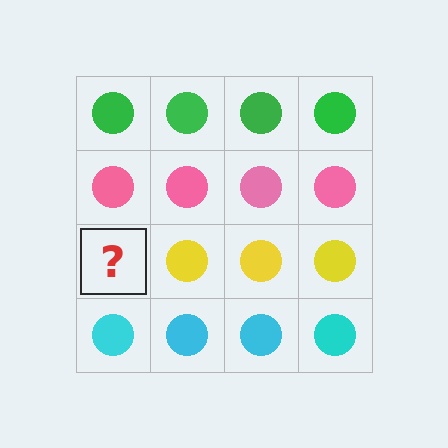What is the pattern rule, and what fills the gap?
The rule is that each row has a consistent color. The gap should be filled with a yellow circle.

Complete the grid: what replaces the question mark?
The question mark should be replaced with a yellow circle.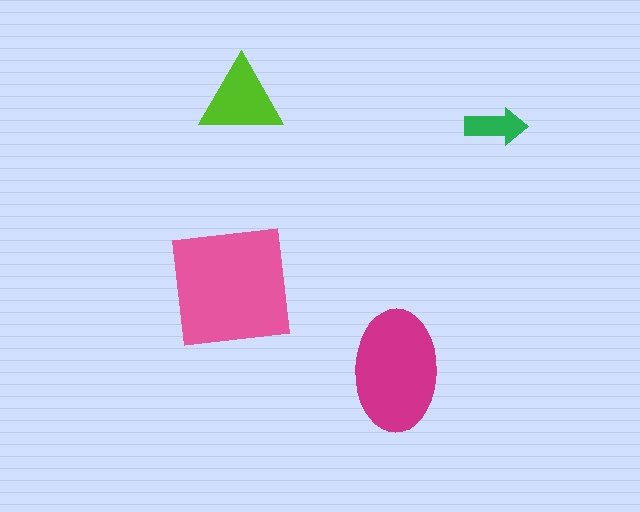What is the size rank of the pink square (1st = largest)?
1st.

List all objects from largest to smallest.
The pink square, the magenta ellipse, the lime triangle, the green arrow.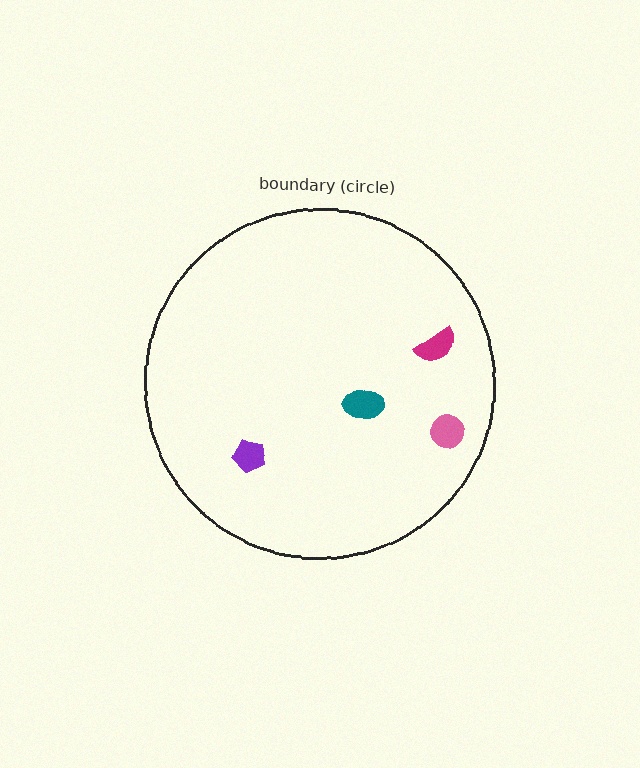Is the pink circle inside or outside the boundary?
Inside.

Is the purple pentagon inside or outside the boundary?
Inside.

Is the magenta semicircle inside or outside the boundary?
Inside.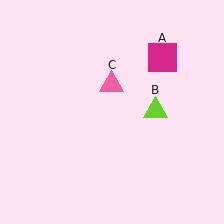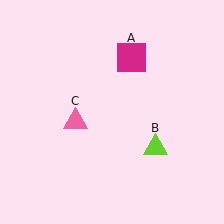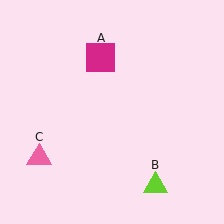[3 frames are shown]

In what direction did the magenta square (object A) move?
The magenta square (object A) moved left.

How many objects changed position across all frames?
3 objects changed position: magenta square (object A), lime triangle (object B), pink triangle (object C).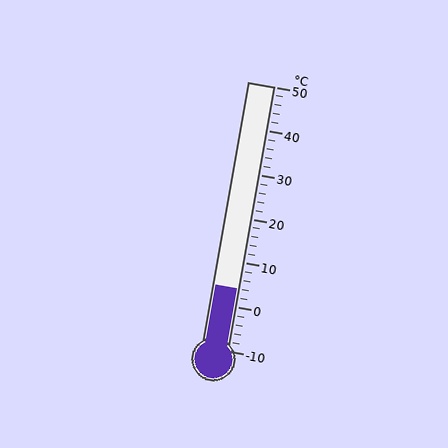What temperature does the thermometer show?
The thermometer shows approximately 4°C.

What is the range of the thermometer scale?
The thermometer scale ranges from -10°C to 50°C.